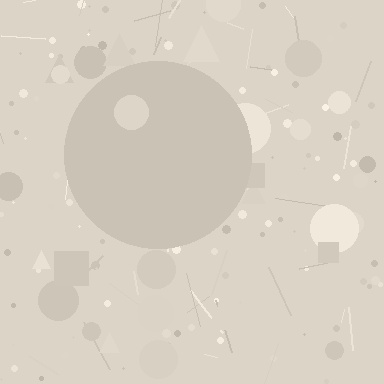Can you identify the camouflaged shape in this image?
The camouflaged shape is a circle.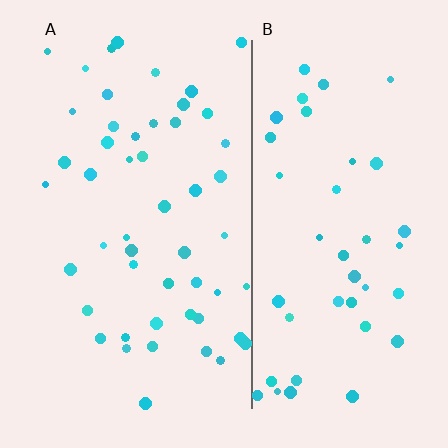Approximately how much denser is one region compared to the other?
Approximately 1.2× — region A over region B.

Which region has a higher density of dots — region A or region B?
A (the left).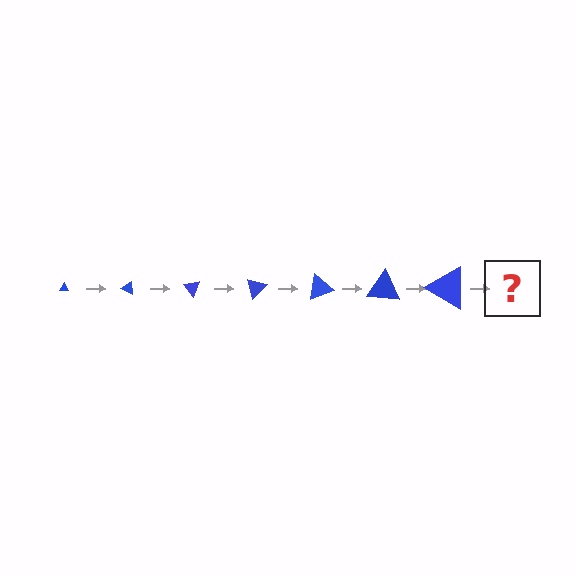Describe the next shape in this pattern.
It should be a triangle, larger than the previous one and rotated 175 degrees from the start.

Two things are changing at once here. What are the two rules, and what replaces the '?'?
The two rules are that the triangle grows larger each step and it rotates 25 degrees each step. The '?' should be a triangle, larger than the previous one and rotated 175 degrees from the start.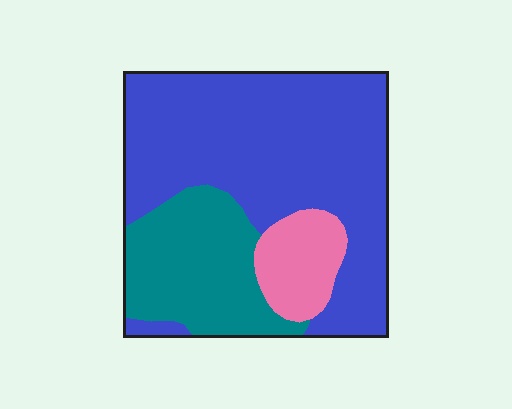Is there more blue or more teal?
Blue.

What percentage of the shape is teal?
Teal takes up between a quarter and a half of the shape.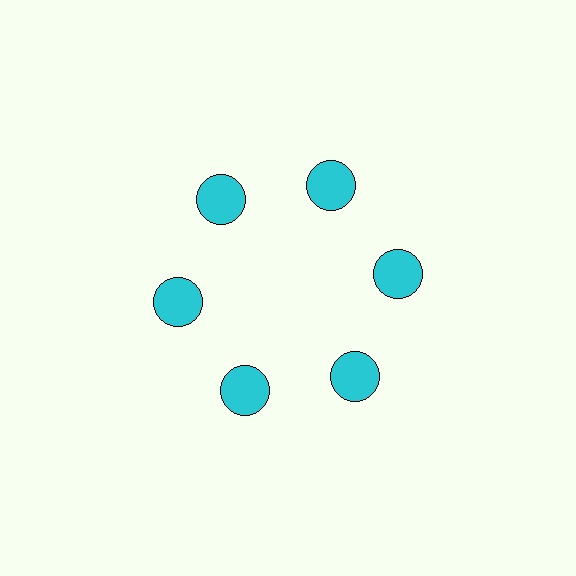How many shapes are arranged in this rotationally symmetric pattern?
There are 6 shapes, arranged in 6 groups of 1.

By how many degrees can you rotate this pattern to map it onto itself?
The pattern maps onto itself every 60 degrees of rotation.